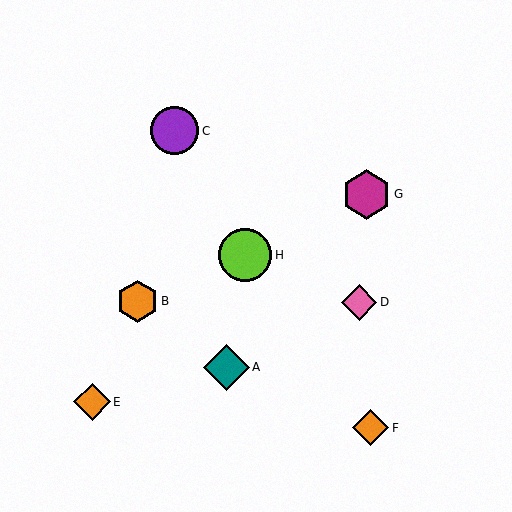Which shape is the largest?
The lime circle (labeled H) is the largest.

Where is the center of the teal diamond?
The center of the teal diamond is at (226, 368).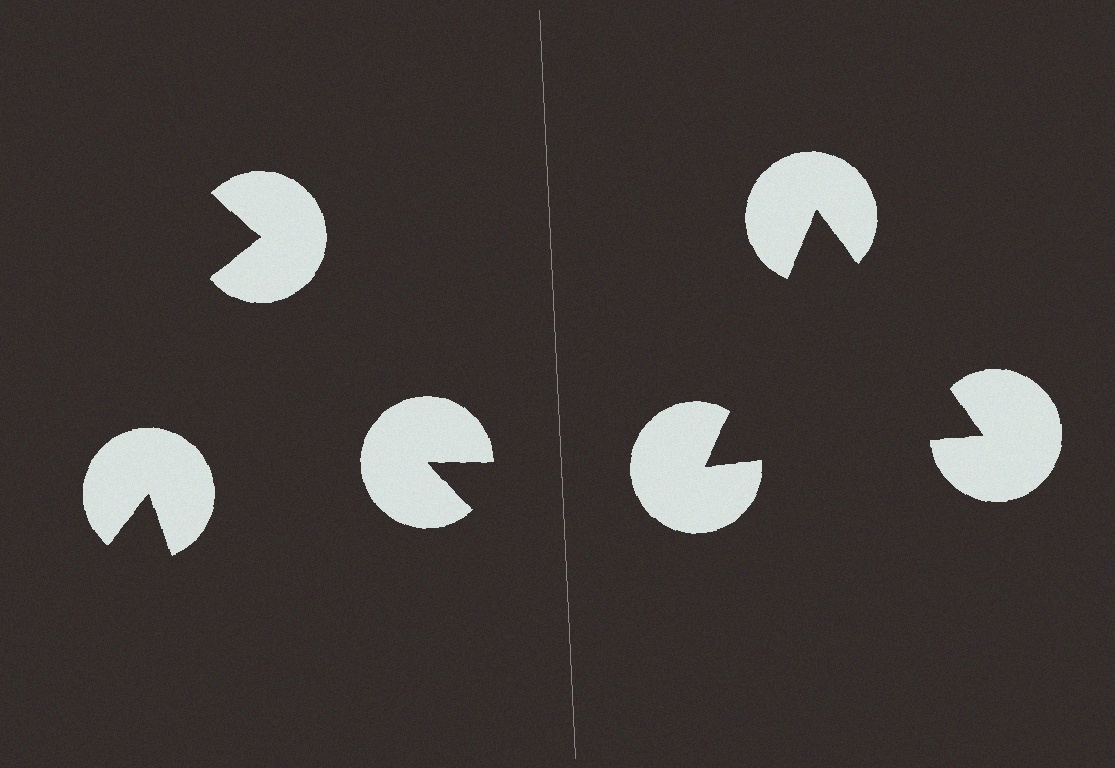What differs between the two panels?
The pac-man discs are positioned identically on both sides; only the wedge orientations differ. On the right they align to a triangle; on the left they are misaligned.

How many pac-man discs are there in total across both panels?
6 — 3 on each side.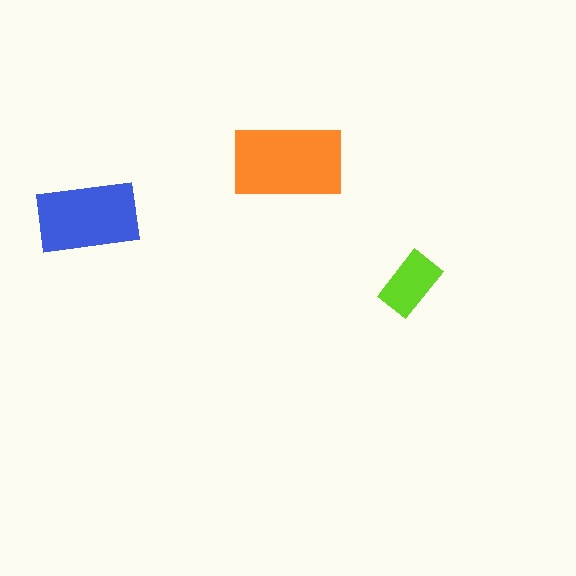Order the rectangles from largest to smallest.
the orange one, the blue one, the lime one.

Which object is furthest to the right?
The lime rectangle is rightmost.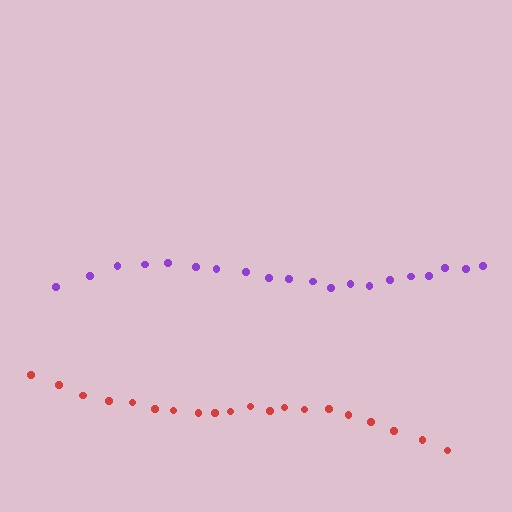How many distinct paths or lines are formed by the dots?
There are 2 distinct paths.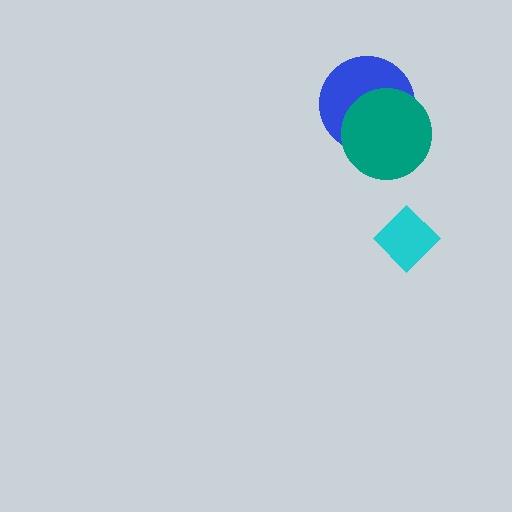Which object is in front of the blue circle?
The teal circle is in front of the blue circle.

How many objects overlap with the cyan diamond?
0 objects overlap with the cyan diamond.